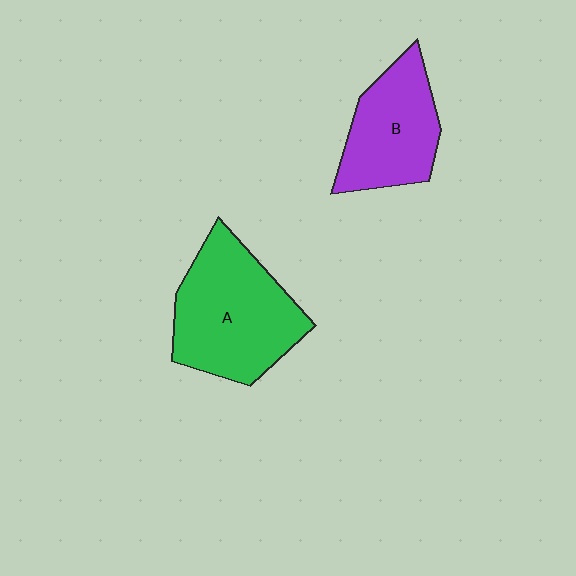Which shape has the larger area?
Shape A (green).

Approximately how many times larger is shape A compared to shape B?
Approximately 1.4 times.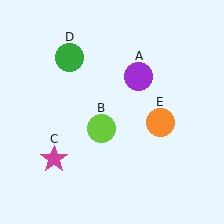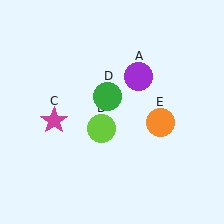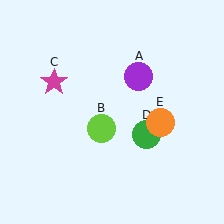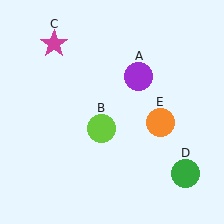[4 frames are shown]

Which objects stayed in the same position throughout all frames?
Purple circle (object A) and lime circle (object B) and orange circle (object E) remained stationary.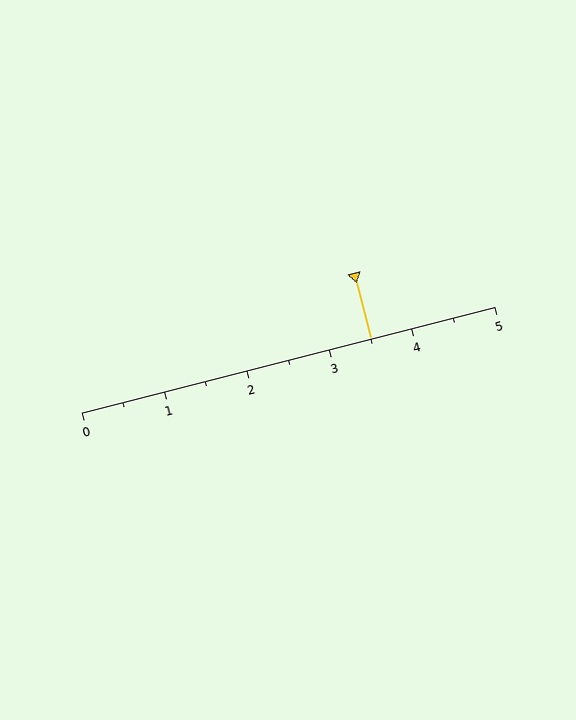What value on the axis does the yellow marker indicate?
The marker indicates approximately 3.5.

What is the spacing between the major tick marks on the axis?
The major ticks are spaced 1 apart.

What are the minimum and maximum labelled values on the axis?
The axis runs from 0 to 5.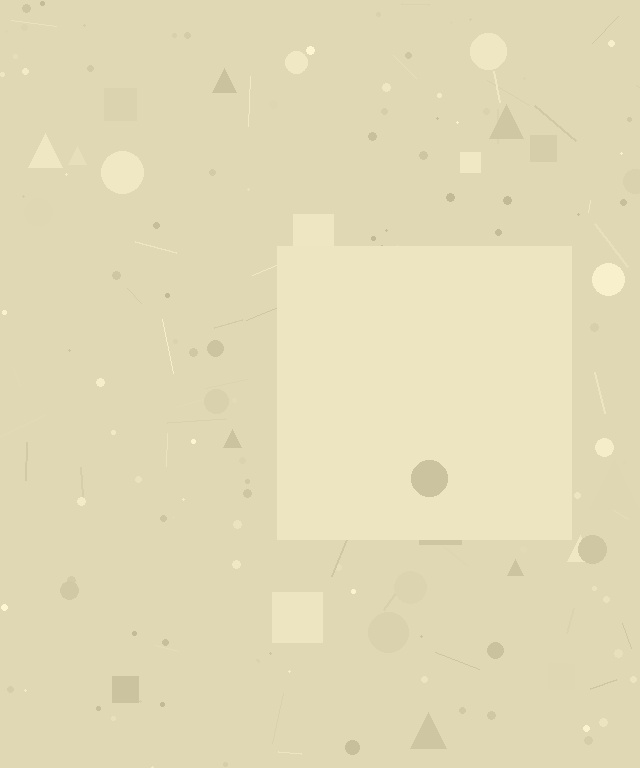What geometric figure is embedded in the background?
A square is embedded in the background.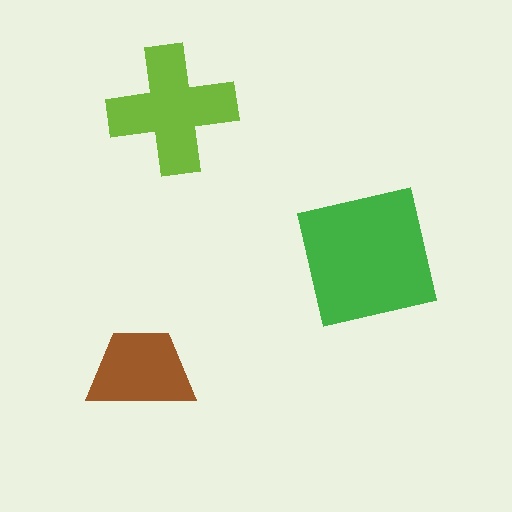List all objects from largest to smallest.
The green square, the lime cross, the brown trapezoid.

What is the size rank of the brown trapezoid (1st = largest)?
3rd.